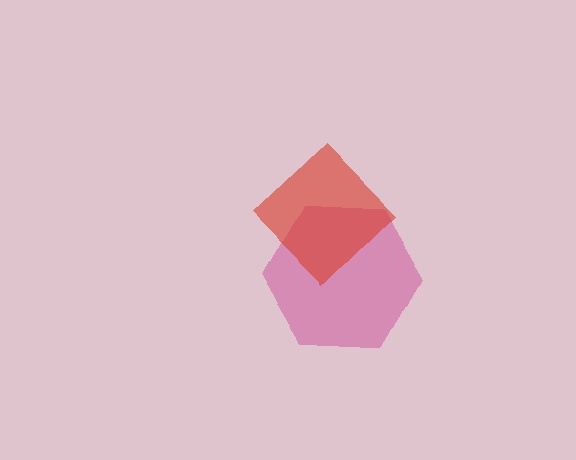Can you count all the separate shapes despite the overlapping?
Yes, there are 2 separate shapes.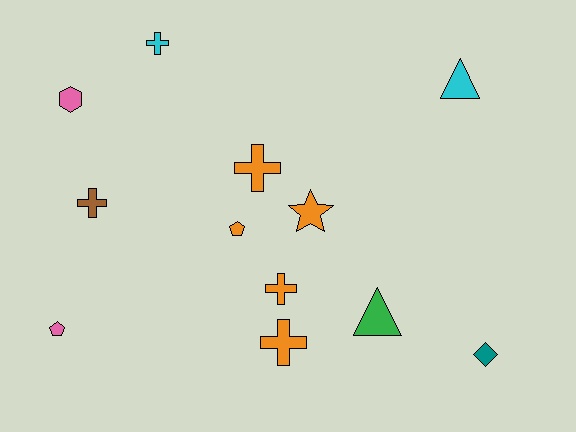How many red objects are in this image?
There are no red objects.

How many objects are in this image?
There are 12 objects.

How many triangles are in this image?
There are 2 triangles.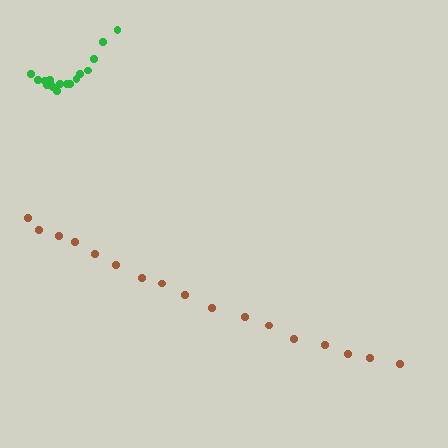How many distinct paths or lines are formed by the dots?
There are 2 distinct paths.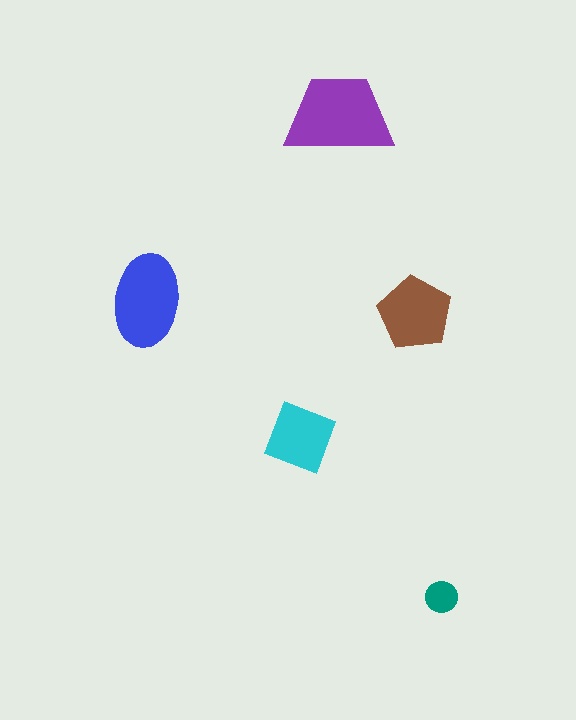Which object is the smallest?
The teal circle.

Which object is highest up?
The purple trapezoid is topmost.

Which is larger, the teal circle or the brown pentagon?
The brown pentagon.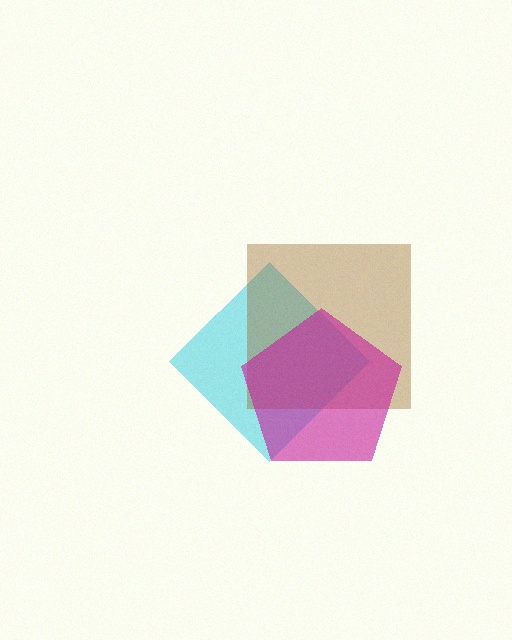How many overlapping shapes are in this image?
There are 3 overlapping shapes in the image.